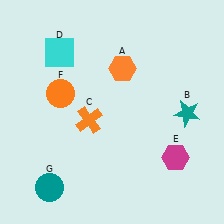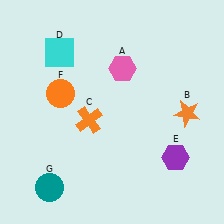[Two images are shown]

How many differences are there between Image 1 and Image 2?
There are 3 differences between the two images.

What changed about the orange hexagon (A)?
In Image 1, A is orange. In Image 2, it changed to pink.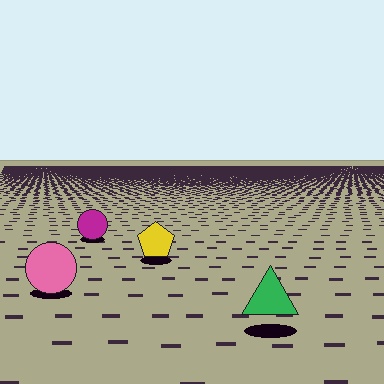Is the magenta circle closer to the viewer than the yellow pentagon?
No. The yellow pentagon is closer — you can tell from the texture gradient: the ground texture is coarser near it.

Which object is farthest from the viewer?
The magenta circle is farthest from the viewer. It appears smaller and the ground texture around it is denser.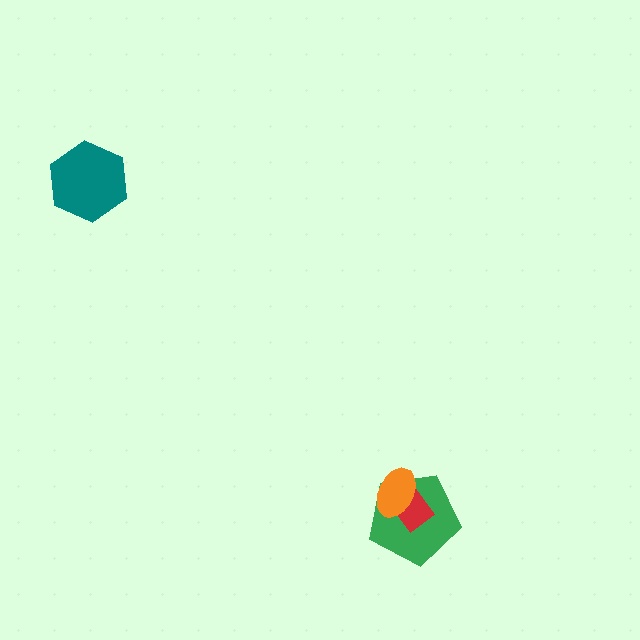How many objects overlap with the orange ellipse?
2 objects overlap with the orange ellipse.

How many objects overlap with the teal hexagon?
0 objects overlap with the teal hexagon.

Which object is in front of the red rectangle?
The orange ellipse is in front of the red rectangle.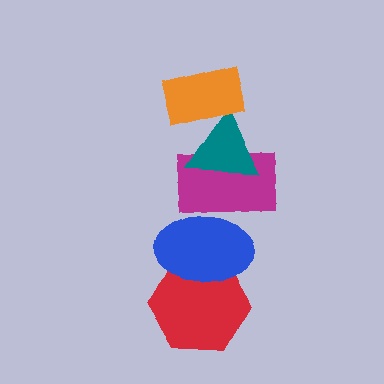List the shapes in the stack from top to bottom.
From top to bottom: the orange rectangle, the teal triangle, the magenta rectangle, the blue ellipse, the red hexagon.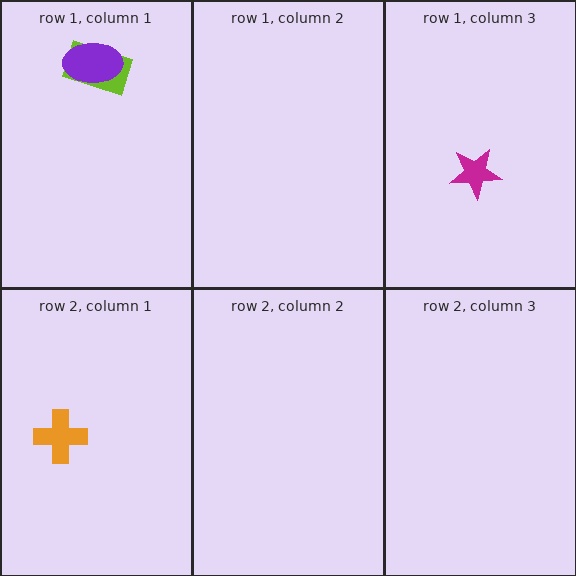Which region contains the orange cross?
The row 2, column 1 region.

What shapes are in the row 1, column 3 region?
The magenta star.